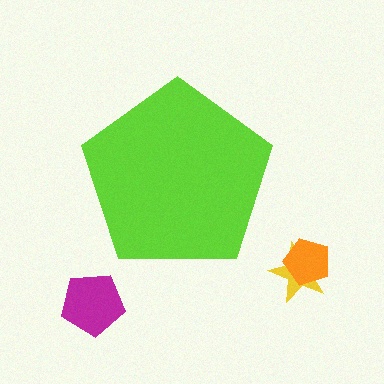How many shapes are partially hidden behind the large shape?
0 shapes are partially hidden.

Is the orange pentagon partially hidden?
No, the orange pentagon is fully visible.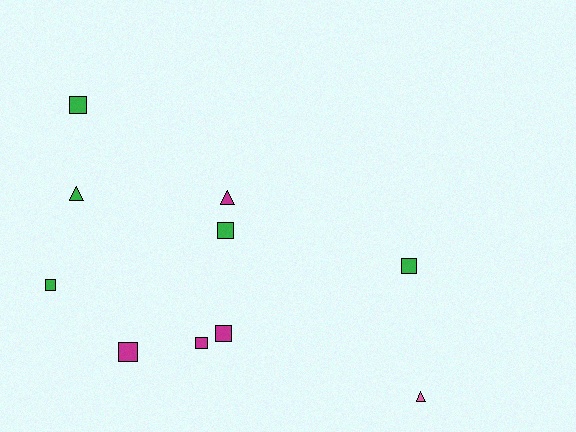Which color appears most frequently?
Green, with 5 objects.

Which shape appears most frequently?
Square, with 7 objects.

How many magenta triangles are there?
There is 1 magenta triangle.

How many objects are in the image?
There are 10 objects.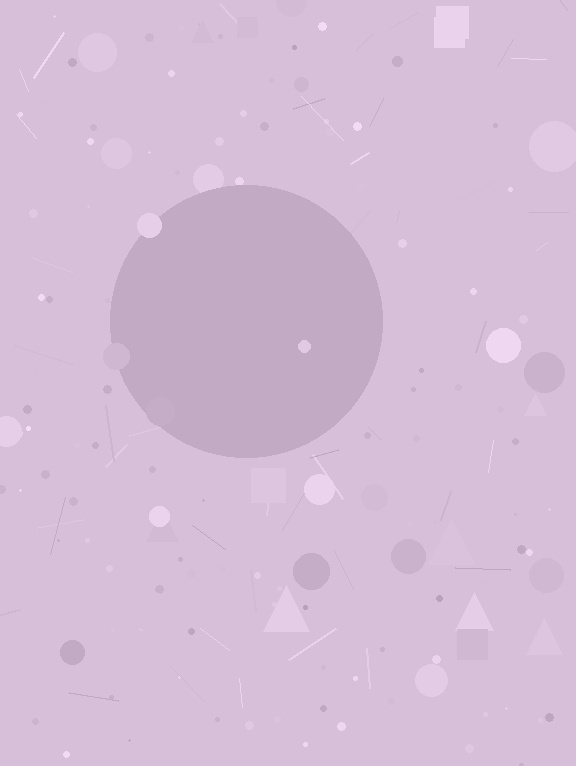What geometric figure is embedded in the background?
A circle is embedded in the background.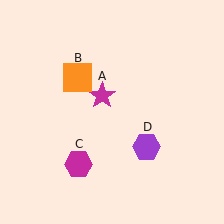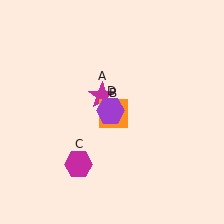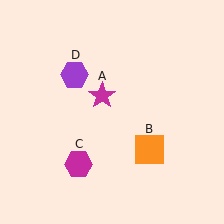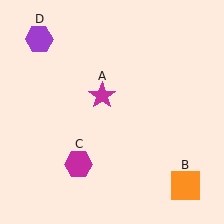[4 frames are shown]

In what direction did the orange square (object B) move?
The orange square (object B) moved down and to the right.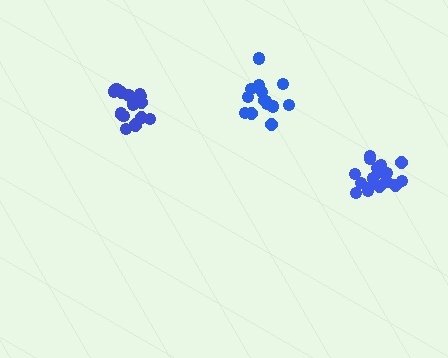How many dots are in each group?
Group 1: 14 dots, Group 2: 16 dots, Group 3: 17 dots (47 total).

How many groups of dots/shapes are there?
There are 3 groups.